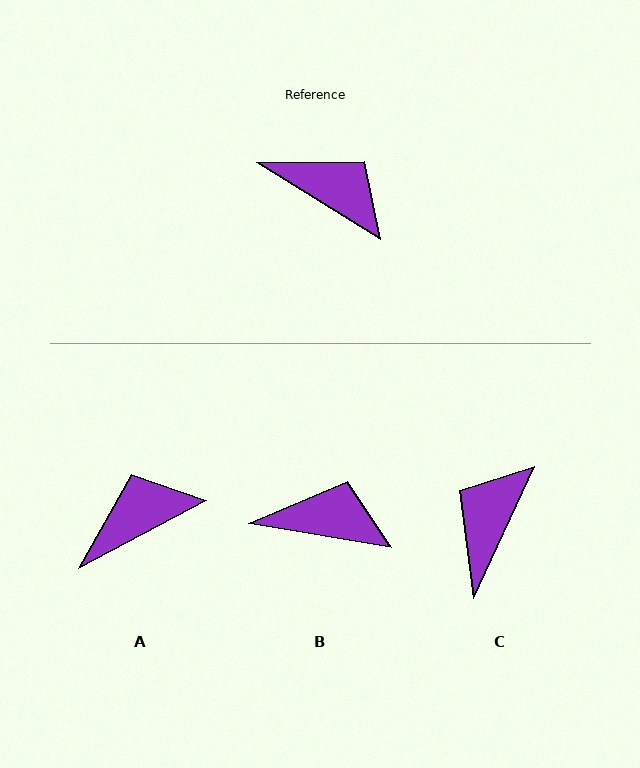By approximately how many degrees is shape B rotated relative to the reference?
Approximately 22 degrees counter-clockwise.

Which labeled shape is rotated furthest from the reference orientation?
C, about 97 degrees away.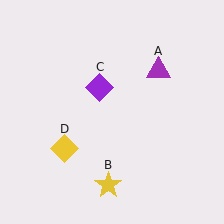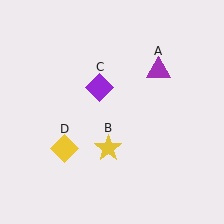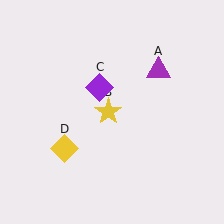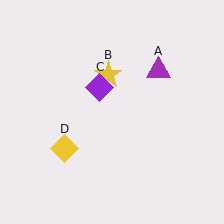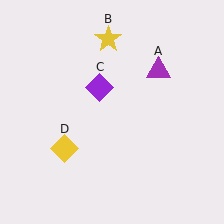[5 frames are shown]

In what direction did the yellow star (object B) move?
The yellow star (object B) moved up.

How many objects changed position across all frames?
1 object changed position: yellow star (object B).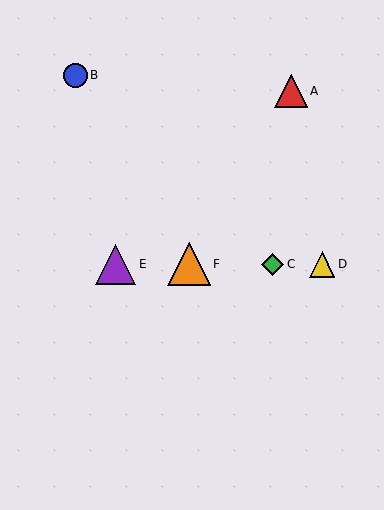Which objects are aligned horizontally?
Objects C, D, E, F are aligned horizontally.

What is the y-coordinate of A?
Object A is at y≈91.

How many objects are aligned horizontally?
4 objects (C, D, E, F) are aligned horizontally.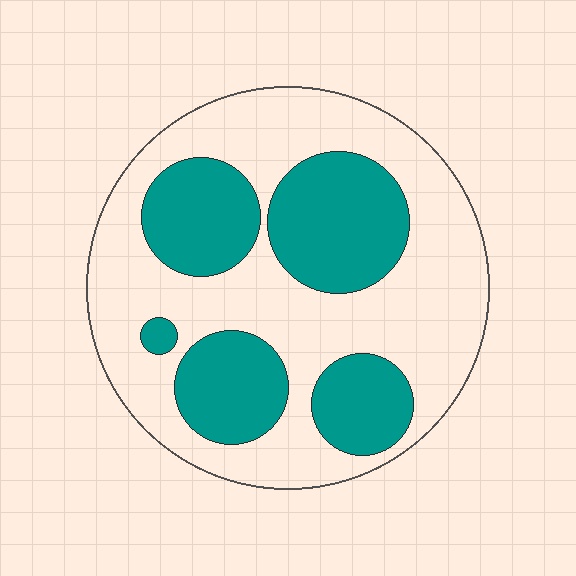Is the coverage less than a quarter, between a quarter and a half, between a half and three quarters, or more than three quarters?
Between a quarter and a half.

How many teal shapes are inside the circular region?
5.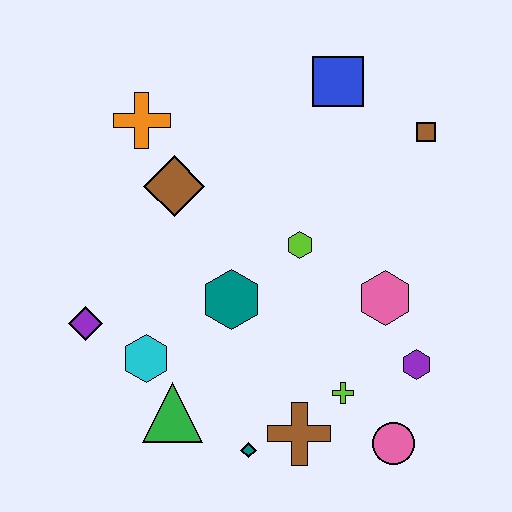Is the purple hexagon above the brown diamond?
No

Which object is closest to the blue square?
The brown square is closest to the blue square.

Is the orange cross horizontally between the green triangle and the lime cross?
No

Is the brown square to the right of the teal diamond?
Yes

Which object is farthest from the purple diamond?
The brown square is farthest from the purple diamond.